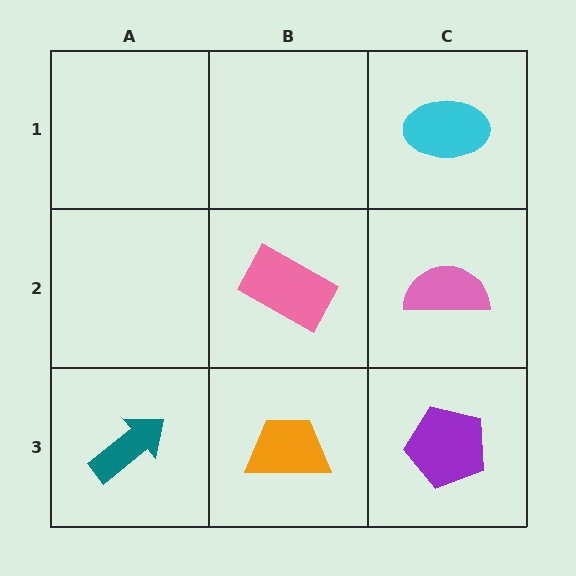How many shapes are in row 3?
3 shapes.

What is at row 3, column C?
A purple pentagon.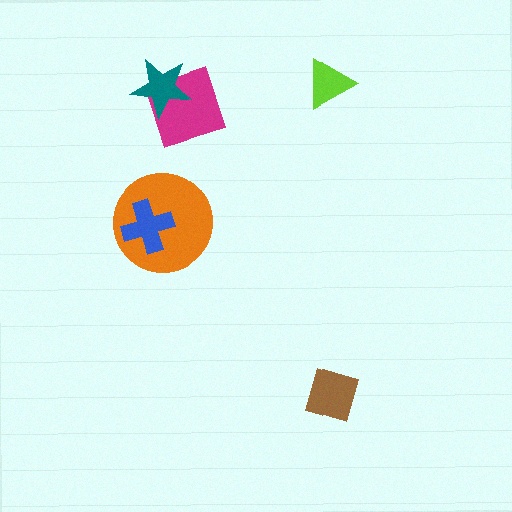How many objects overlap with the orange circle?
1 object overlaps with the orange circle.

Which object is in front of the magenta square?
The teal star is in front of the magenta square.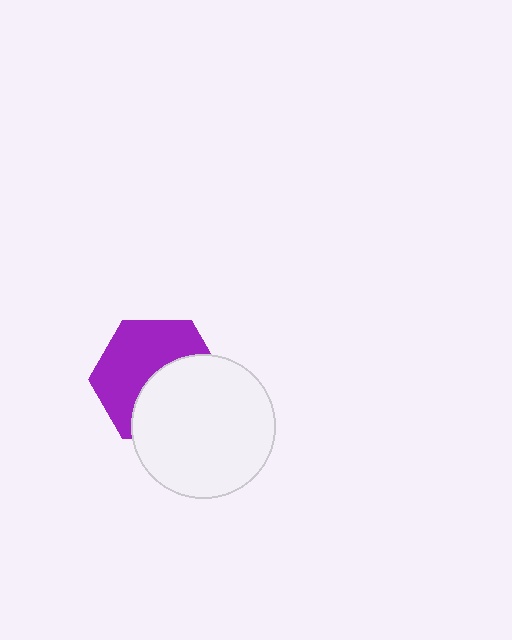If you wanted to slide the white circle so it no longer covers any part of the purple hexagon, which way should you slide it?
Slide it toward the lower-right — that is the most direct way to separate the two shapes.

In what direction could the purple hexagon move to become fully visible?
The purple hexagon could move toward the upper-left. That would shift it out from behind the white circle entirely.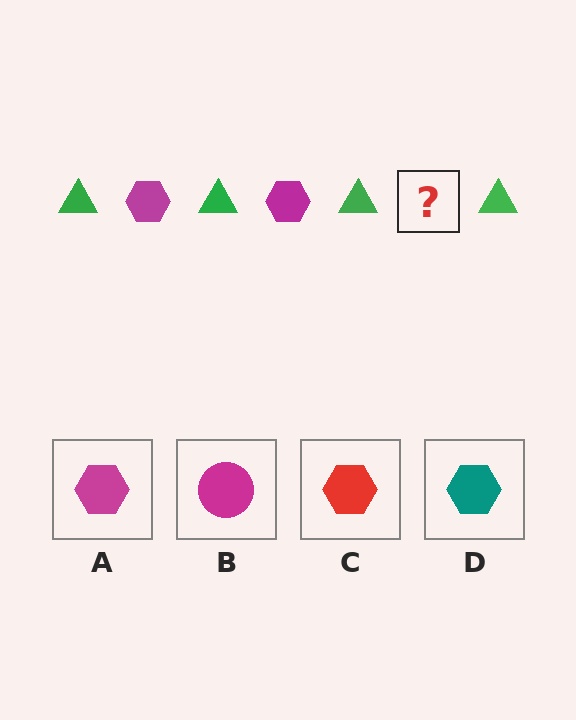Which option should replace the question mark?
Option A.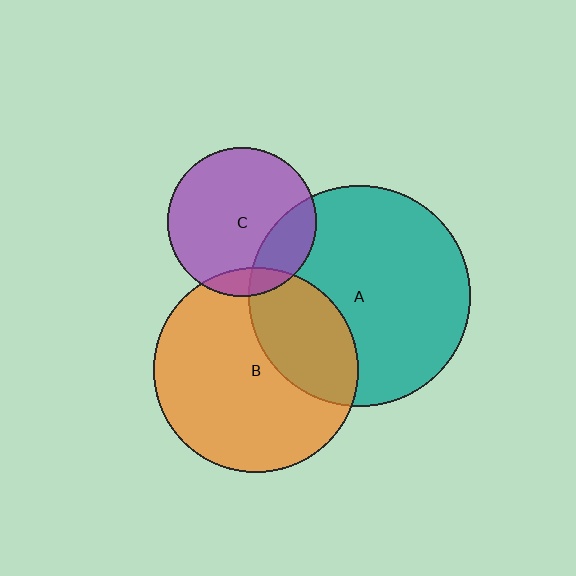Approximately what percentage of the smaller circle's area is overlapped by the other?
Approximately 30%.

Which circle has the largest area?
Circle A (teal).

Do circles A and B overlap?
Yes.